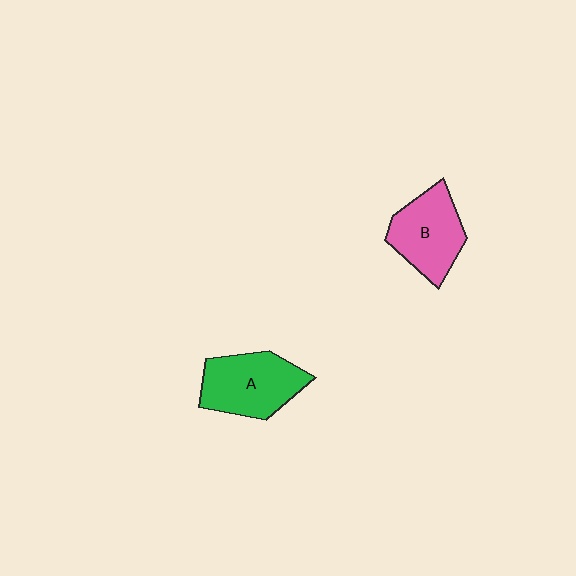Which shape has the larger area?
Shape A (green).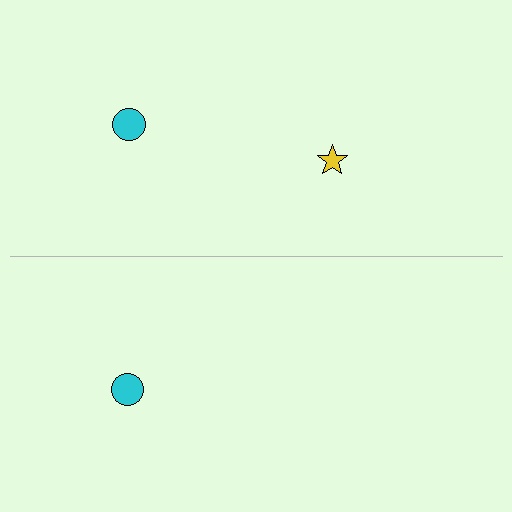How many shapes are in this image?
There are 3 shapes in this image.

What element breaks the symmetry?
A yellow star is missing from the bottom side.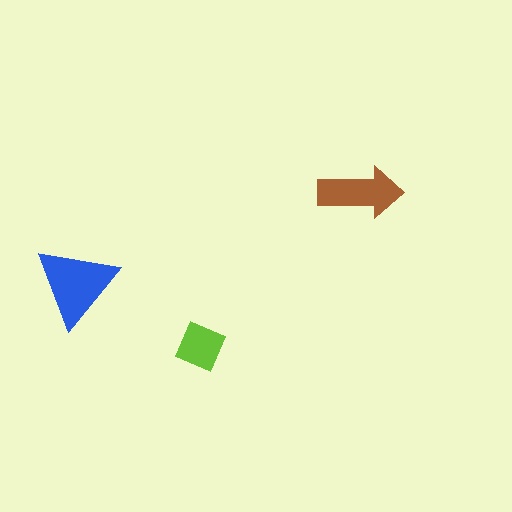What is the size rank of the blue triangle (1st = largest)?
1st.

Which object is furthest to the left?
The blue triangle is leftmost.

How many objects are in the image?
There are 3 objects in the image.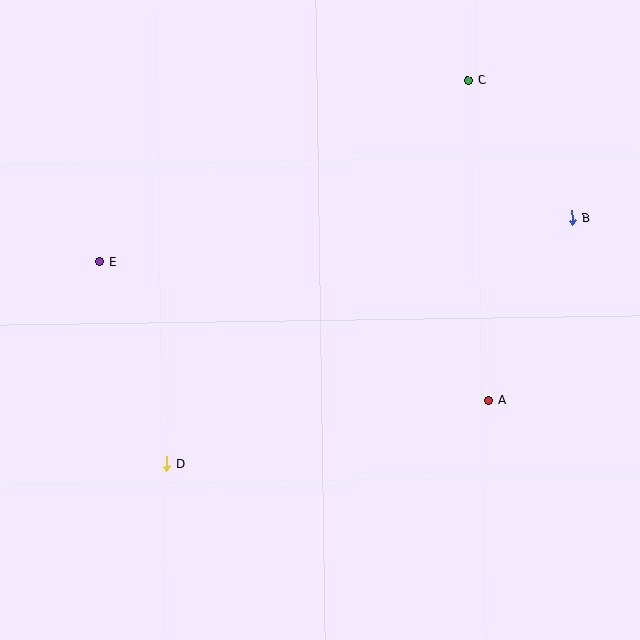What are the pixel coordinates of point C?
Point C is at (468, 80).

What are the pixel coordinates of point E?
Point E is at (100, 262).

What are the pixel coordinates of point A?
Point A is at (489, 400).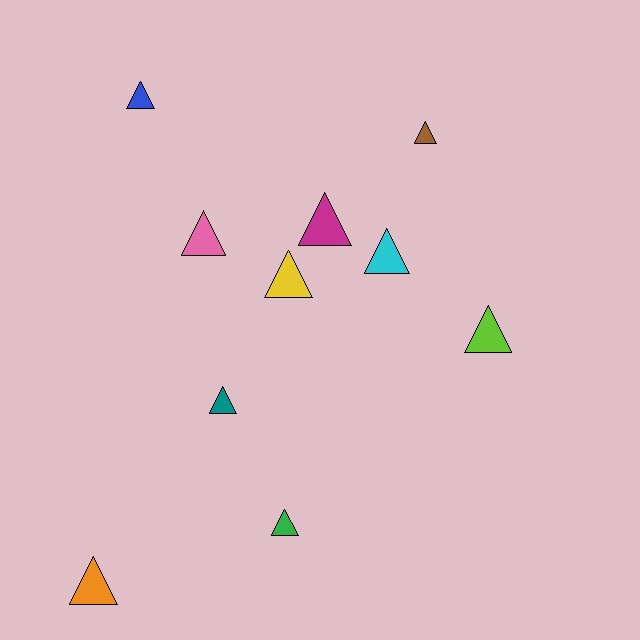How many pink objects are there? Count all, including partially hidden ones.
There is 1 pink object.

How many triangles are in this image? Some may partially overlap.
There are 10 triangles.